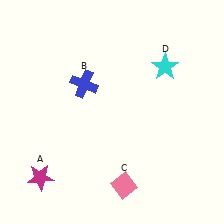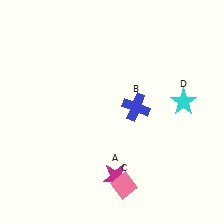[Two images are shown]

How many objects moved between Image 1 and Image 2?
3 objects moved between the two images.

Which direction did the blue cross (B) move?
The blue cross (B) moved right.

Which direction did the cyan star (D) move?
The cyan star (D) moved down.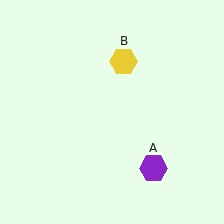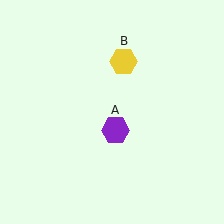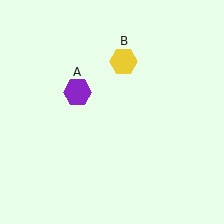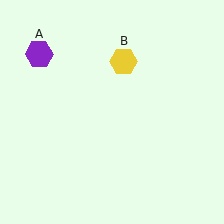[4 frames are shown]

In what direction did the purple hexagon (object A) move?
The purple hexagon (object A) moved up and to the left.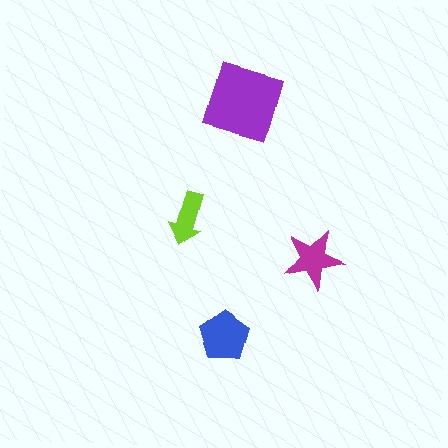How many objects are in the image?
There are 4 objects in the image.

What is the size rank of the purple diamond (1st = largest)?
1st.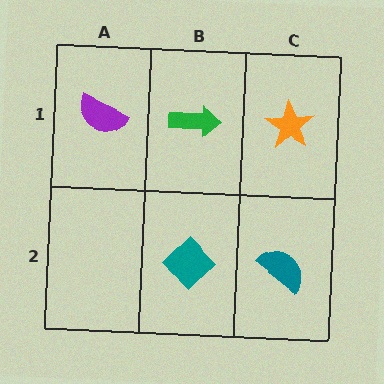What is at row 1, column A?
A purple semicircle.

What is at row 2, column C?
A teal semicircle.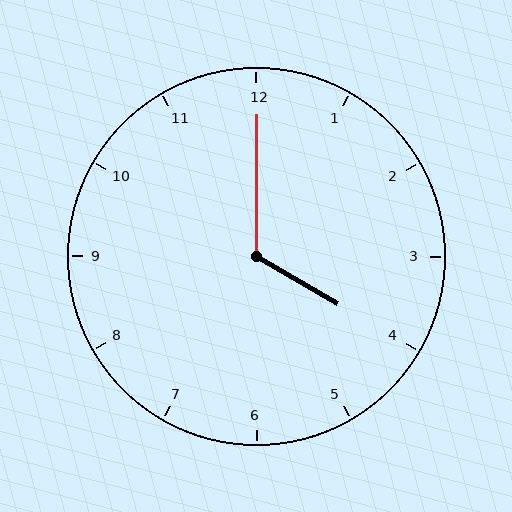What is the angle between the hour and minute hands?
Approximately 120 degrees.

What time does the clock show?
4:00.